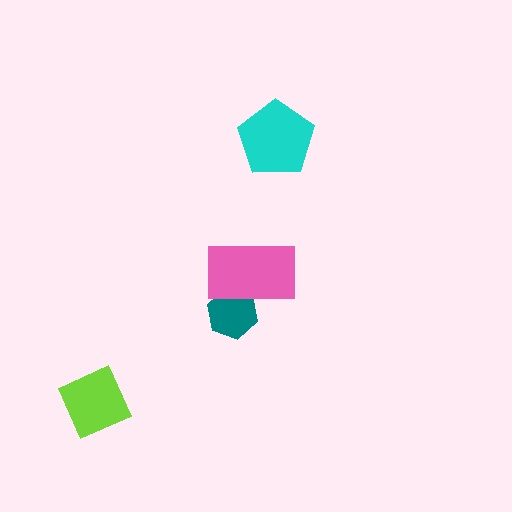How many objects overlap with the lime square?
0 objects overlap with the lime square.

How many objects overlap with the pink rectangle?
1 object overlaps with the pink rectangle.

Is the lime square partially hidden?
No, no other shape covers it.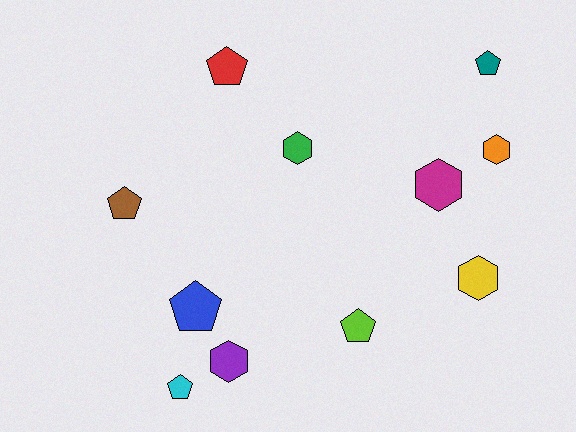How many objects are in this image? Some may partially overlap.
There are 11 objects.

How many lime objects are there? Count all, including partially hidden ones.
There is 1 lime object.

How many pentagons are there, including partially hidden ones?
There are 6 pentagons.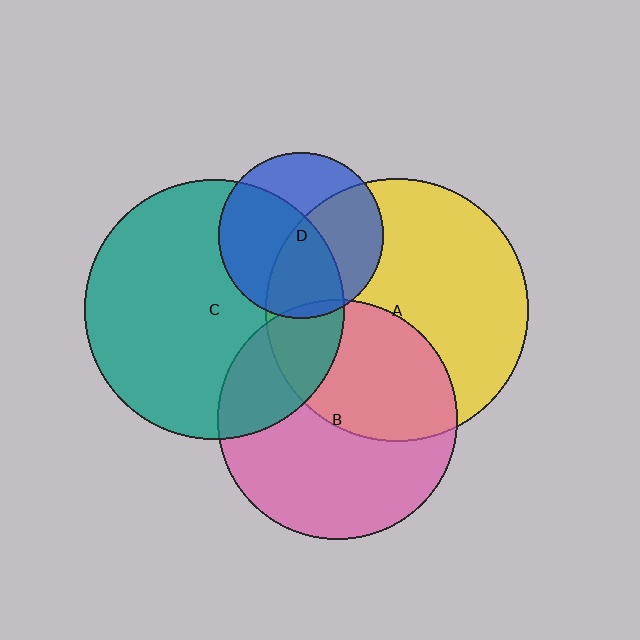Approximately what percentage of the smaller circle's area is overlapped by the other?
Approximately 5%.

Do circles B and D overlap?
Yes.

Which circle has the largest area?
Circle A (yellow).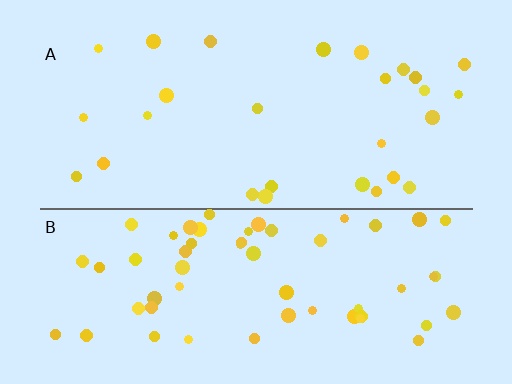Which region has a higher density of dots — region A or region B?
B (the bottom).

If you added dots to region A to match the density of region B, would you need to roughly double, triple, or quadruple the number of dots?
Approximately double.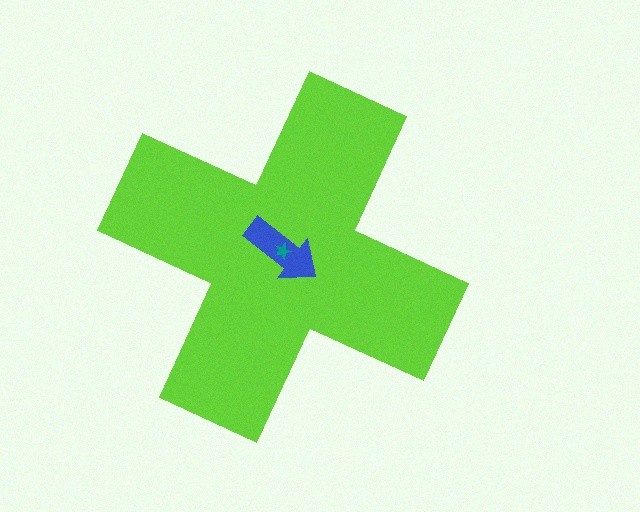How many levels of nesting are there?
3.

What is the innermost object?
The teal star.